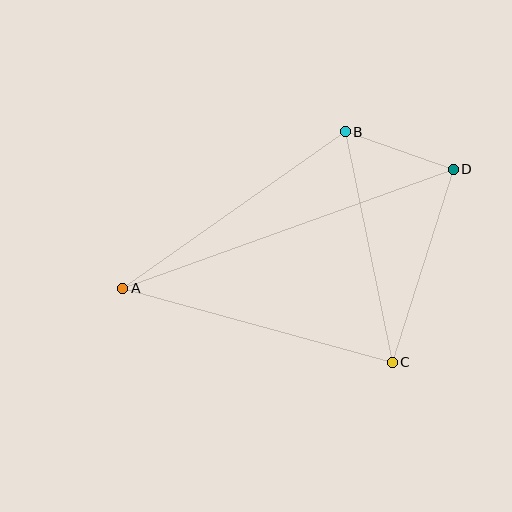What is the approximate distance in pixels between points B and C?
The distance between B and C is approximately 235 pixels.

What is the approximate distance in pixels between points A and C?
The distance between A and C is approximately 279 pixels.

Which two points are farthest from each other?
Points A and D are farthest from each other.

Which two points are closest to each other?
Points B and D are closest to each other.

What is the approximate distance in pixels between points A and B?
The distance between A and B is approximately 272 pixels.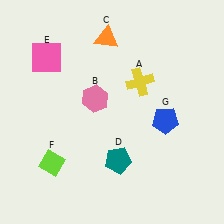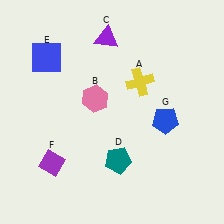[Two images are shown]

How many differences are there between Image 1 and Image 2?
There are 3 differences between the two images.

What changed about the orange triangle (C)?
In Image 1, C is orange. In Image 2, it changed to purple.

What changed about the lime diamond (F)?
In Image 1, F is lime. In Image 2, it changed to purple.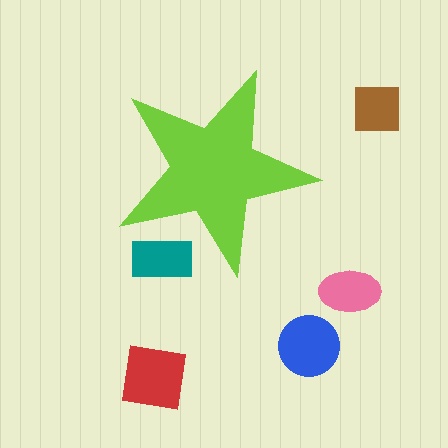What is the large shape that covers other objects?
A lime star.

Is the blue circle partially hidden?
No, the blue circle is fully visible.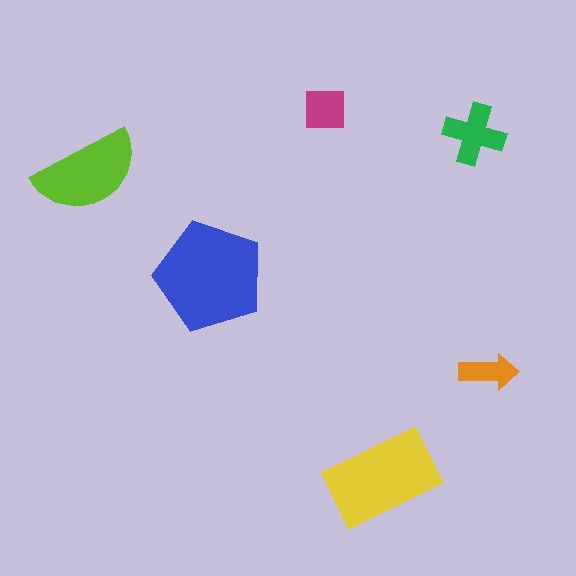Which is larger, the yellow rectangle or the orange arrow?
The yellow rectangle.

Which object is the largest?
The blue pentagon.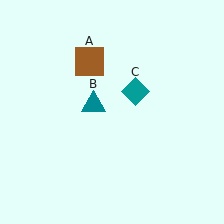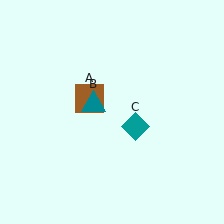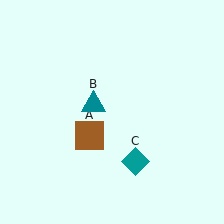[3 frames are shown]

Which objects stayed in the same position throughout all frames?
Teal triangle (object B) remained stationary.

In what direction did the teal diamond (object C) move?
The teal diamond (object C) moved down.